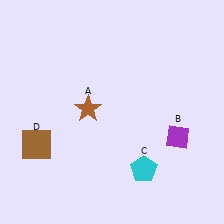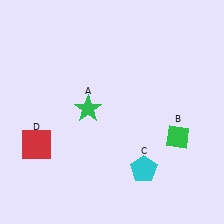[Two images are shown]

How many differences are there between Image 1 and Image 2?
There are 3 differences between the two images.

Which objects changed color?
A changed from brown to green. B changed from purple to green. D changed from brown to red.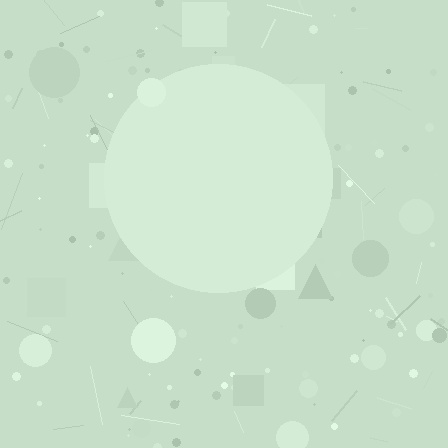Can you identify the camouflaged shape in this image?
The camouflaged shape is a circle.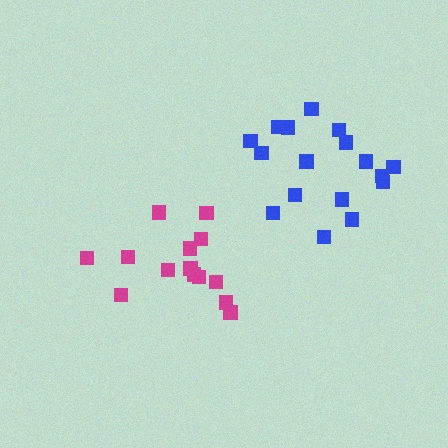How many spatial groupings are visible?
There are 2 spatial groupings.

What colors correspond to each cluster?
The clusters are colored: blue, magenta.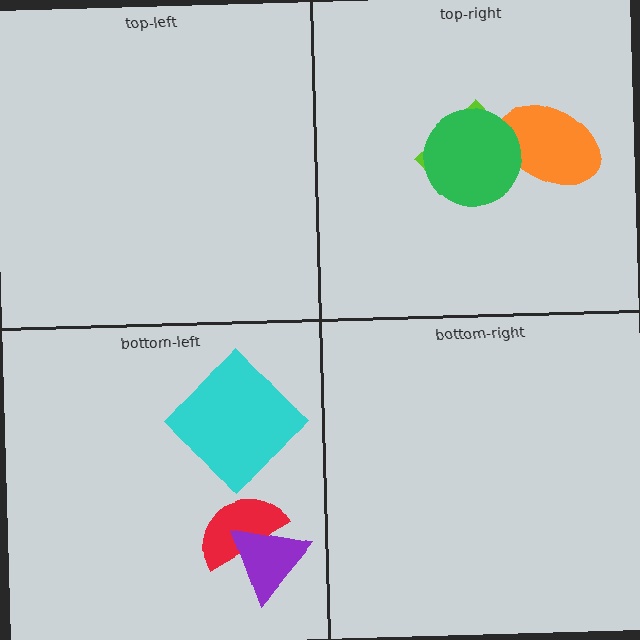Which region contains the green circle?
The top-right region.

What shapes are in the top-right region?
The lime rectangle, the orange ellipse, the green circle.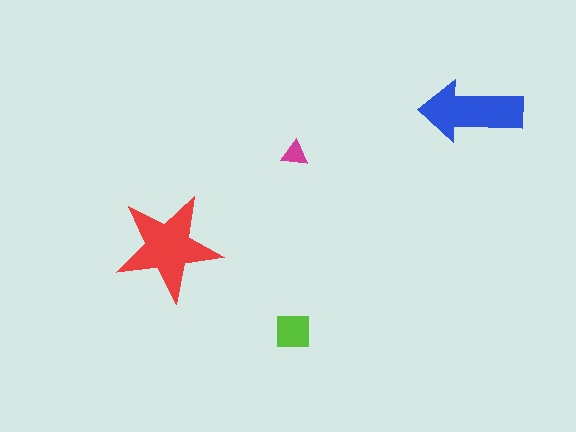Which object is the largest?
The red star.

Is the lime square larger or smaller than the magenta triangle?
Larger.